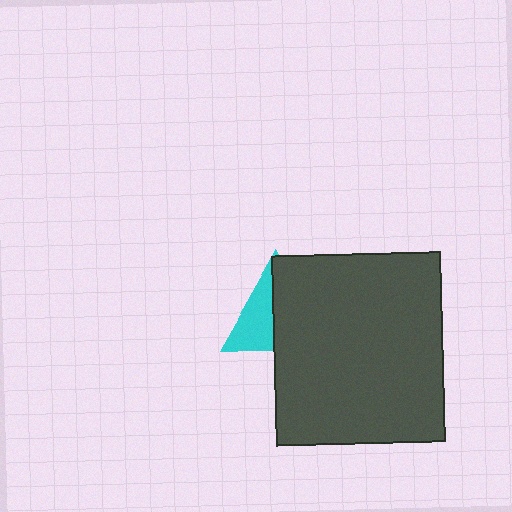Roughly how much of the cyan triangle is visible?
A small part of it is visible (roughly 43%).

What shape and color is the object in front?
The object in front is a dark gray rectangle.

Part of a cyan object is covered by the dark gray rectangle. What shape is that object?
It is a triangle.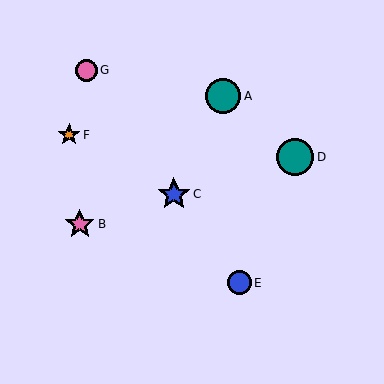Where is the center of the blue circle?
The center of the blue circle is at (239, 283).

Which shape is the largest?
The teal circle (labeled D) is the largest.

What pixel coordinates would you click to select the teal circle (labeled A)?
Click at (223, 96) to select the teal circle A.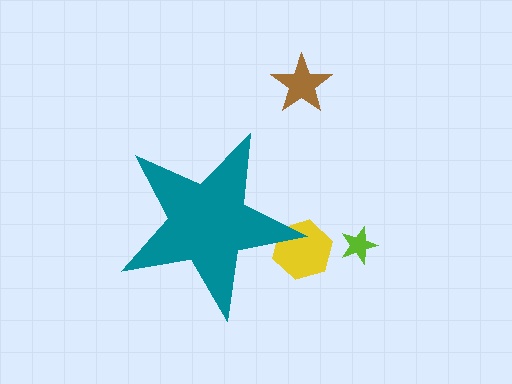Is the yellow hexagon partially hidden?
Yes, the yellow hexagon is partially hidden behind the teal star.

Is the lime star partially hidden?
No, the lime star is fully visible.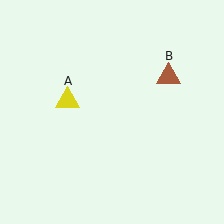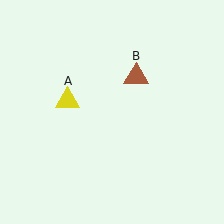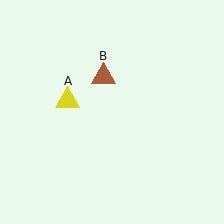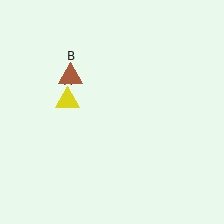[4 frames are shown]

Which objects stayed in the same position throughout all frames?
Yellow triangle (object A) remained stationary.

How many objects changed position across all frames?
1 object changed position: brown triangle (object B).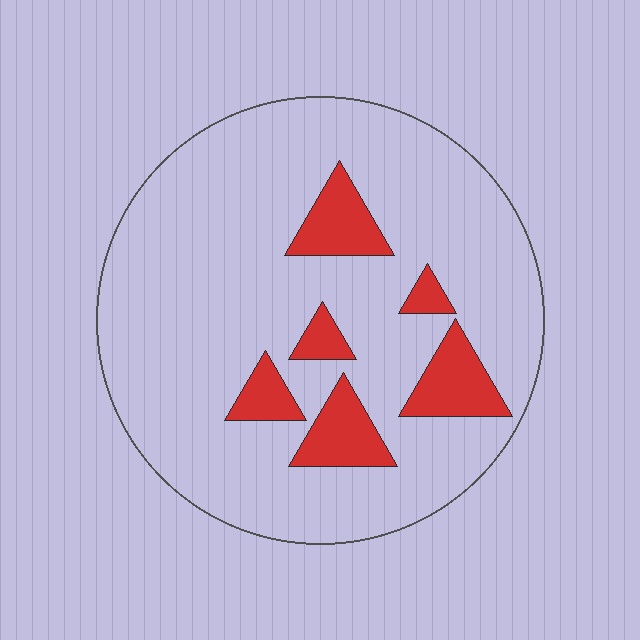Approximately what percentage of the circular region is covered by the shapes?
Approximately 15%.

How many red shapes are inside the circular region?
6.